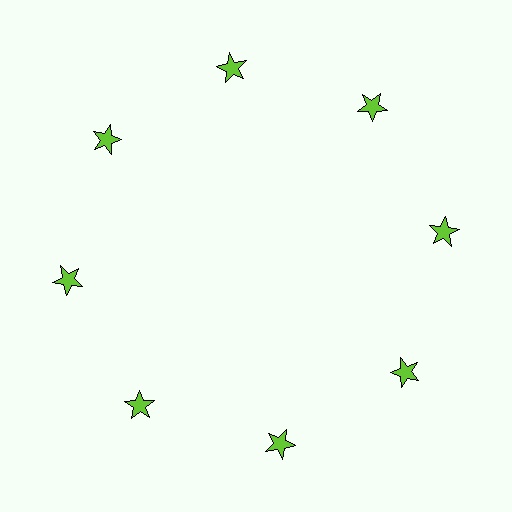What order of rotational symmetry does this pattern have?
This pattern has 8-fold rotational symmetry.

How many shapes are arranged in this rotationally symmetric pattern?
There are 8 shapes, arranged in 8 groups of 1.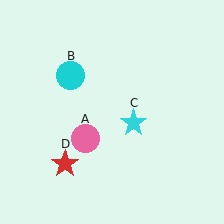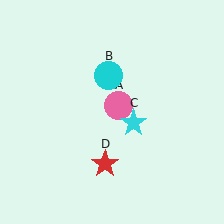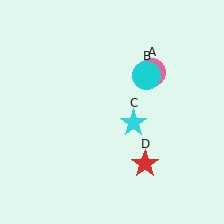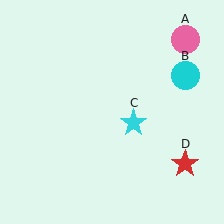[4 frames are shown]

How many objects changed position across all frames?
3 objects changed position: pink circle (object A), cyan circle (object B), red star (object D).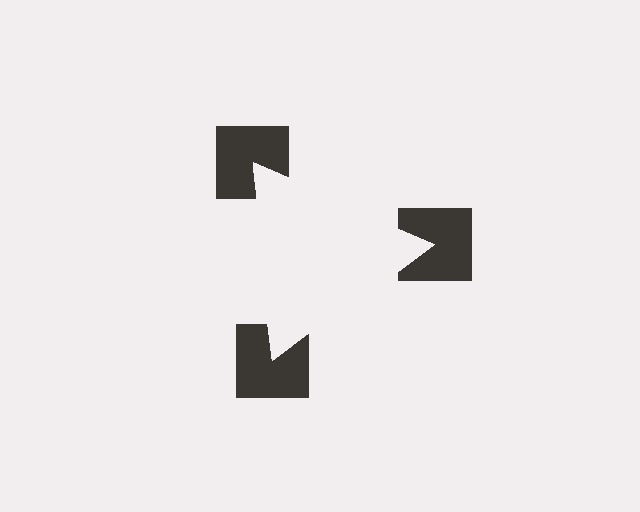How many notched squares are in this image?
There are 3 — one at each vertex of the illusory triangle.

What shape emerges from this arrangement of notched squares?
An illusory triangle — its edges are inferred from the aligned wedge cuts in the notched squares, not physically drawn.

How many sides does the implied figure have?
3 sides.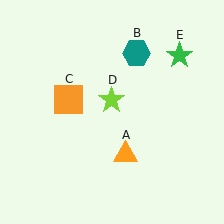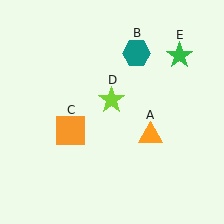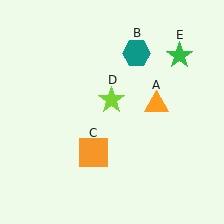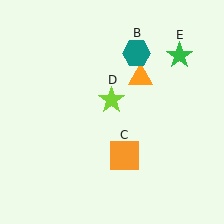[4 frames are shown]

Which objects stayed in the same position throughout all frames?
Teal hexagon (object B) and lime star (object D) and green star (object E) remained stationary.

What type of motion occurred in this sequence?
The orange triangle (object A), orange square (object C) rotated counterclockwise around the center of the scene.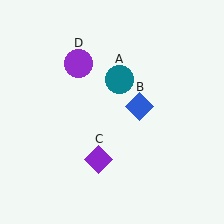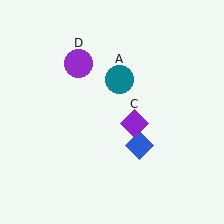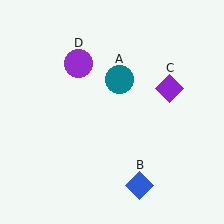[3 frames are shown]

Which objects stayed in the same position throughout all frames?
Teal circle (object A) and purple circle (object D) remained stationary.